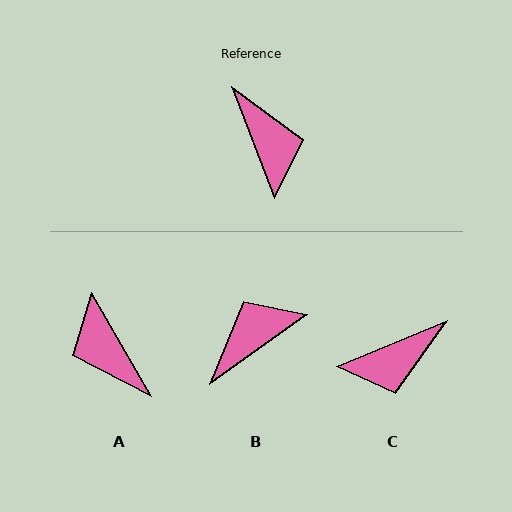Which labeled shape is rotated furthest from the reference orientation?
A, about 171 degrees away.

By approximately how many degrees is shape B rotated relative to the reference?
Approximately 104 degrees counter-clockwise.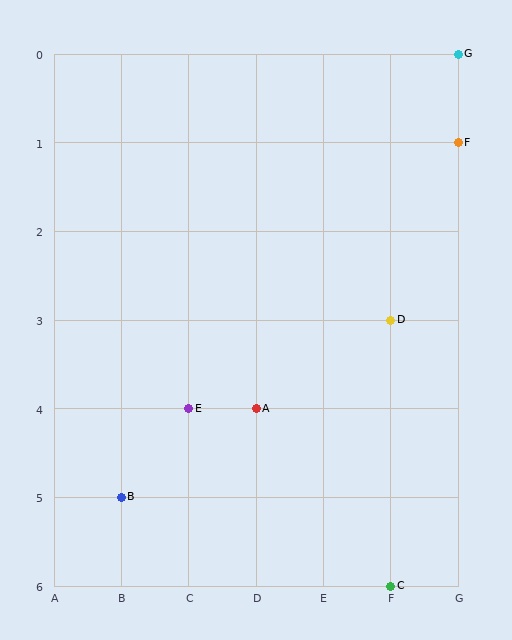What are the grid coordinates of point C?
Point C is at grid coordinates (F, 6).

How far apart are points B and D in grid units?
Points B and D are 4 columns and 2 rows apart (about 4.5 grid units diagonally).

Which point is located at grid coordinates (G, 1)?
Point F is at (G, 1).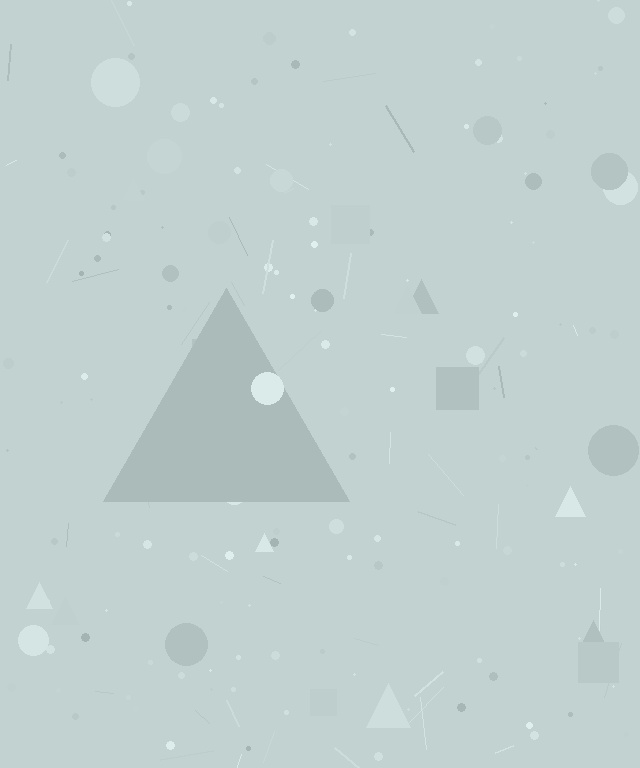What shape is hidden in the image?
A triangle is hidden in the image.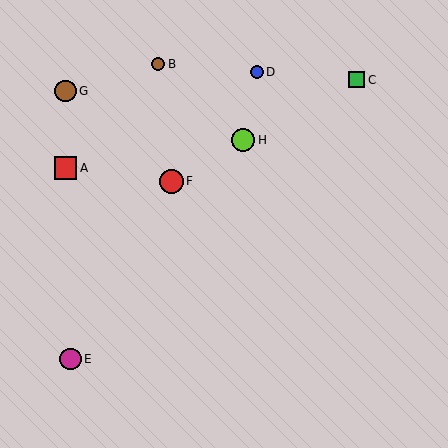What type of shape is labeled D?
Shape D is a blue circle.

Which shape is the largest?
The red circle (labeled F) is the largest.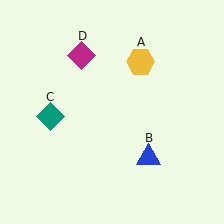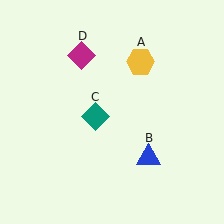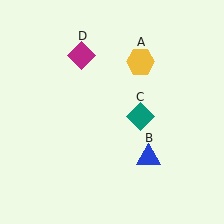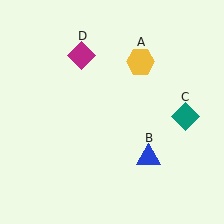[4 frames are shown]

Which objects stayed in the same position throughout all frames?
Yellow hexagon (object A) and blue triangle (object B) and magenta diamond (object D) remained stationary.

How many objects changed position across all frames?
1 object changed position: teal diamond (object C).